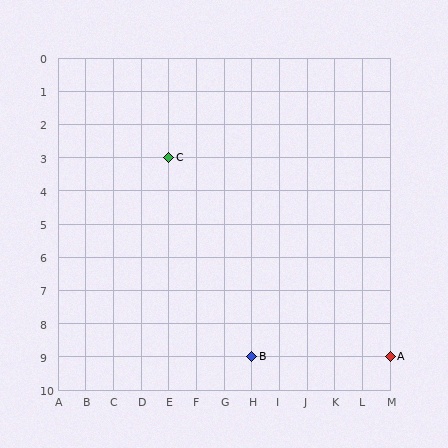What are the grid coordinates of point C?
Point C is at grid coordinates (E, 3).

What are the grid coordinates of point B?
Point B is at grid coordinates (H, 9).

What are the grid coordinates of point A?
Point A is at grid coordinates (M, 9).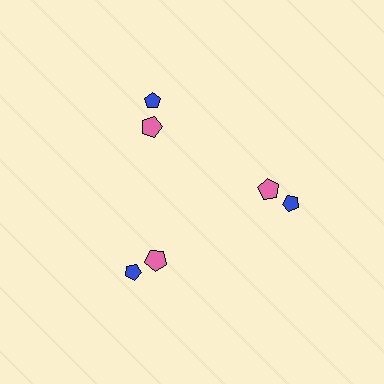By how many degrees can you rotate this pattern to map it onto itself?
The pattern maps onto itself every 120 degrees of rotation.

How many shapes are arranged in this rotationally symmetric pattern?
There are 6 shapes, arranged in 3 groups of 2.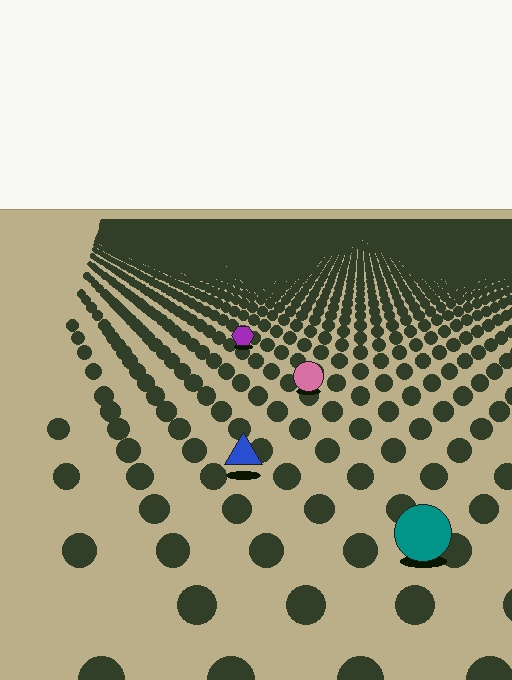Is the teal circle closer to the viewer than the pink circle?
Yes. The teal circle is closer — you can tell from the texture gradient: the ground texture is coarser near it.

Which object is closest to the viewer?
The teal circle is closest. The texture marks near it are larger and more spread out.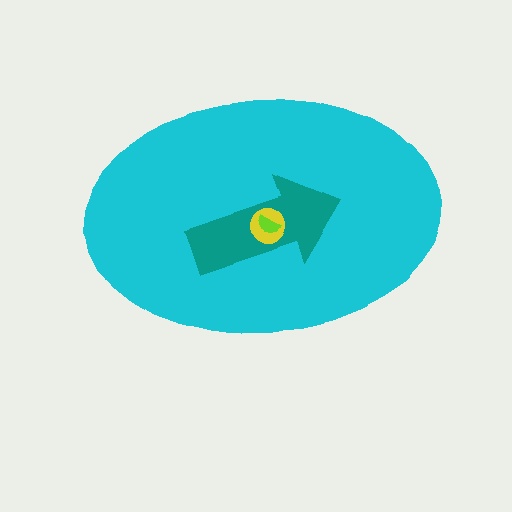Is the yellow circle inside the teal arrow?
Yes.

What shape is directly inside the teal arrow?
The yellow circle.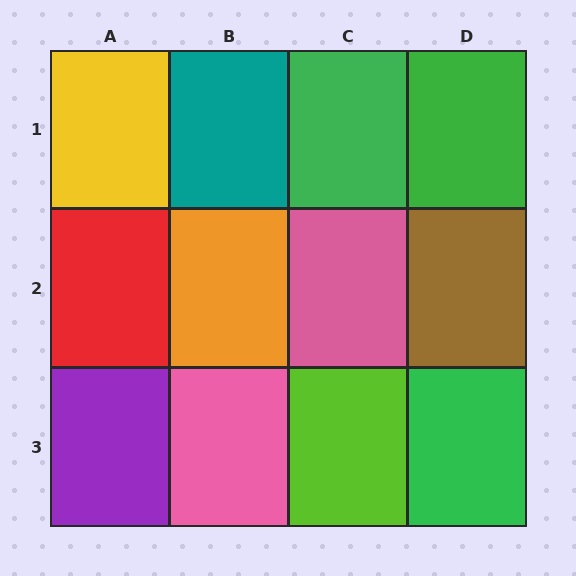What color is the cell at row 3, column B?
Pink.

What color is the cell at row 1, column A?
Yellow.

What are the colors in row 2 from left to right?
Red, orange, pink, brown.